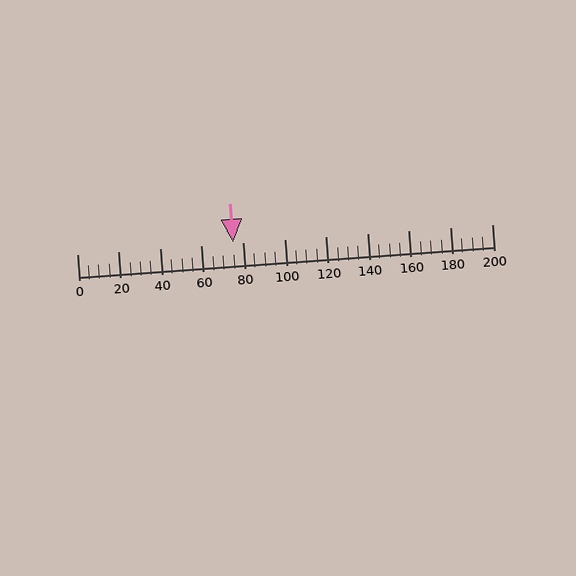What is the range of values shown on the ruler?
The ruler shows values from 0 to 200.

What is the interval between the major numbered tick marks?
The major tick marks are spaced 20 units apart.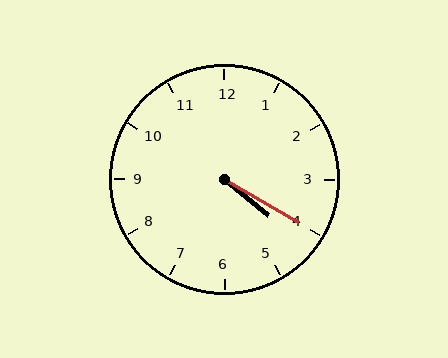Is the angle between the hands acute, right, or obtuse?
It is acute.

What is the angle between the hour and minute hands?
Approximately 10 degrees.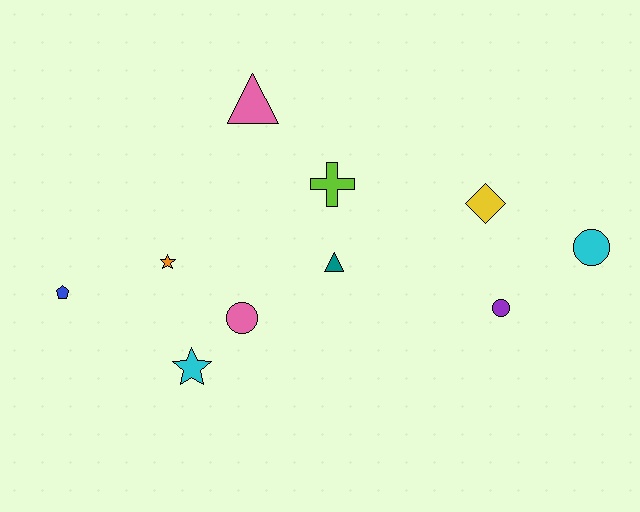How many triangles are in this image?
There are 2 triangles.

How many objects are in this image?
There are 10 objects.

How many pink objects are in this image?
There are 2 pink objects.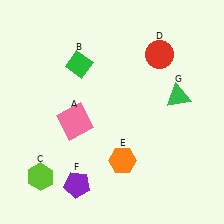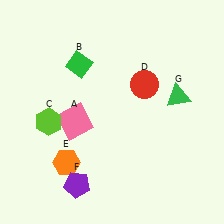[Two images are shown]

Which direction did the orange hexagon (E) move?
The orange hexagon (E) moved left.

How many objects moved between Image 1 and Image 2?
3 objects moved between the two images.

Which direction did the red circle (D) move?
The red circle (D) moved down.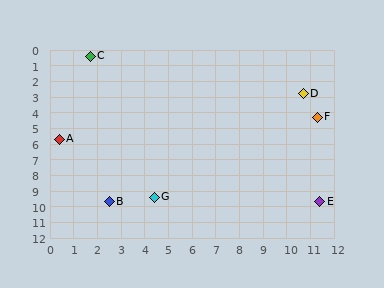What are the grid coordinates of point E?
Point E is at approximately (11.4, 9.7).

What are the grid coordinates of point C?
Point C is at approximately (1.7, 0.4).